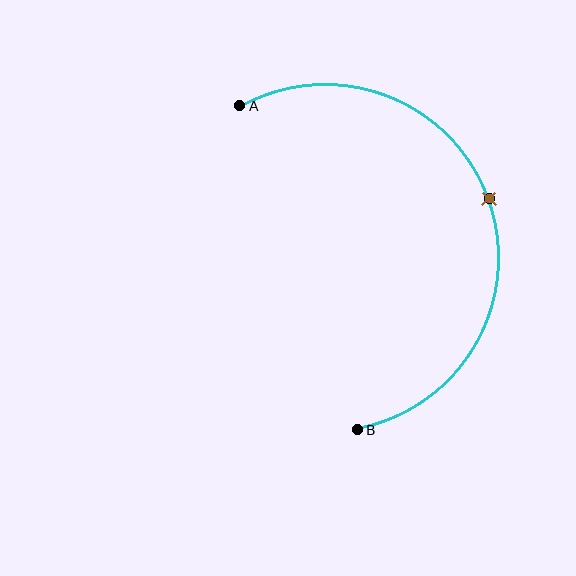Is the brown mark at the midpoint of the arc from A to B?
Yes. The brown mark lies on the arc at equal arc-length from both A and B — it is the arc midpoint.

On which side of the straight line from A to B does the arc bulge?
The arc bulges to the right of the straight line connecting A and B.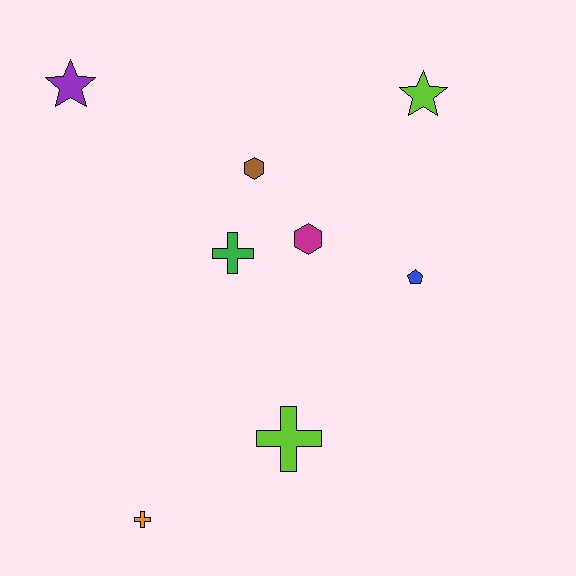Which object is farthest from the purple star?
The orange cross is farthest from the purple star.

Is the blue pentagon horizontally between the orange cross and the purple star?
No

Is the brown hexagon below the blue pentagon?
No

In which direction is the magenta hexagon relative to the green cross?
The magenta hexagon is to the right of the green cross.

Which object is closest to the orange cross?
The lime cross is closest to the orange cross.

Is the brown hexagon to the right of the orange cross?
Yes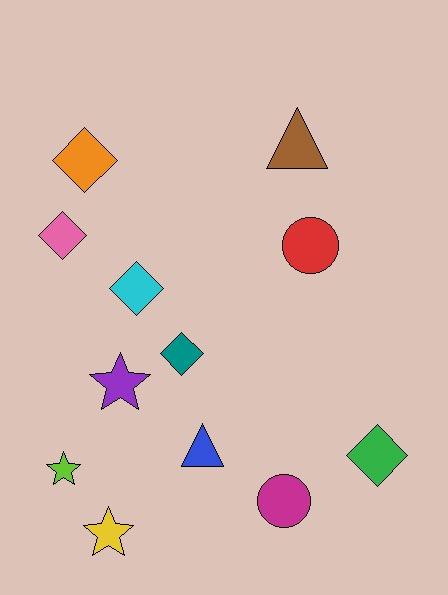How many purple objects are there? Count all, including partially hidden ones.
There is 1 purple object.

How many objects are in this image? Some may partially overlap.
There are 12 objects.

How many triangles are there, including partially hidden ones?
There are 2 triangles.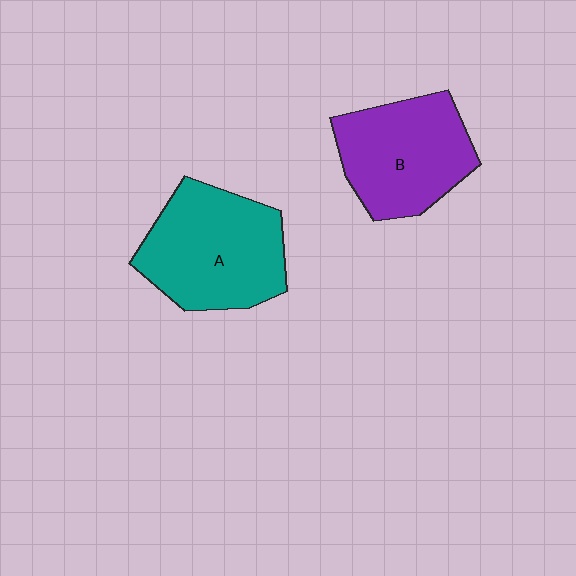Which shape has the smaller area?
Shape B (purple).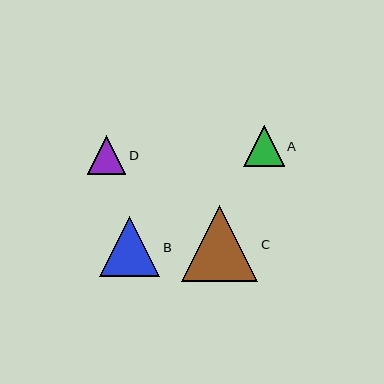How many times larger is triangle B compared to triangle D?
Triangle B is approximately 1.6 times the size of triangle D.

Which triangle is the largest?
Triangle C is the largest with a size of approximately 76 pixels.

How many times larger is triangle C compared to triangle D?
Triangle C is approximately 2.0 times the size of triangle D.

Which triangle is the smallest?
Triangle D is the smallest with a size of approximately 39 pixels.